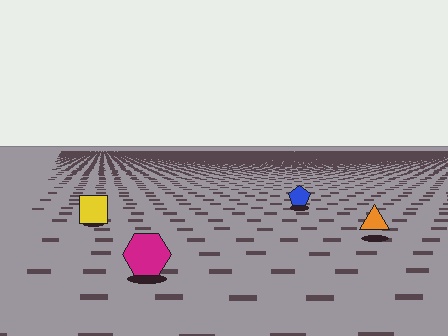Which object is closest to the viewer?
The magenta hexagon is closest. The texture marks near it are larger and more spread out.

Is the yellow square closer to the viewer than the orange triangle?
No. The orange triangle is closer — you can tell from the texture gradient: the ground texture is coarser near it.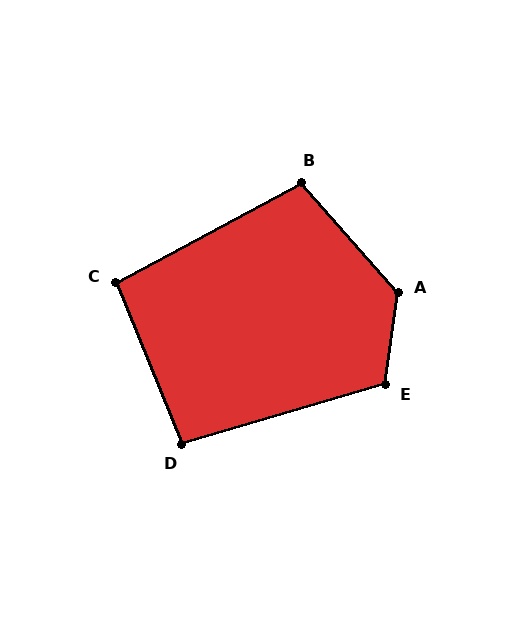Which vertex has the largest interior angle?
A, at approximately 131 degrees.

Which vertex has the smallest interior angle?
D, at approximately 96 degrees.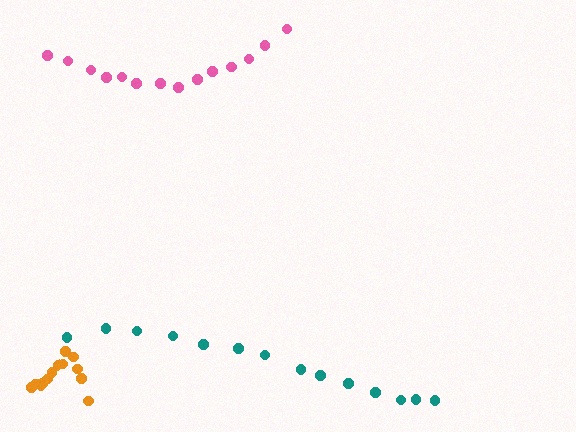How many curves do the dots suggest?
There are 3 distinct paths.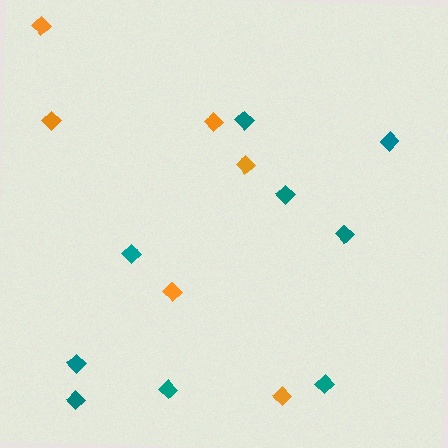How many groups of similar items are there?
There are 2 groups: one group of teal diamonds (9) and one group of orange diamonds (6).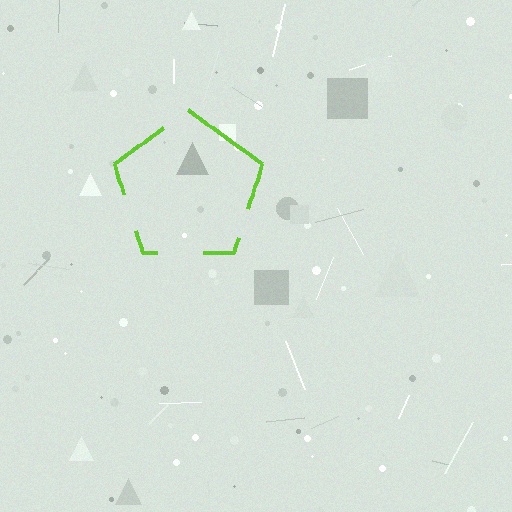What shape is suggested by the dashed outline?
The dashed outline suggests a pentagon.